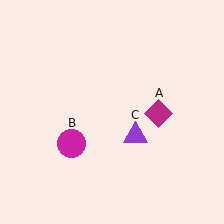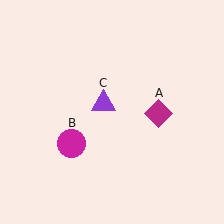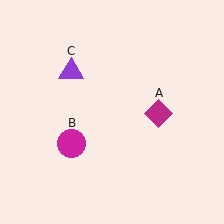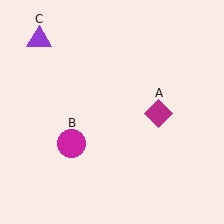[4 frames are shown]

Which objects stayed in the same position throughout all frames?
Magenta diamond (object A) and magenta circle (object B) remained stationary.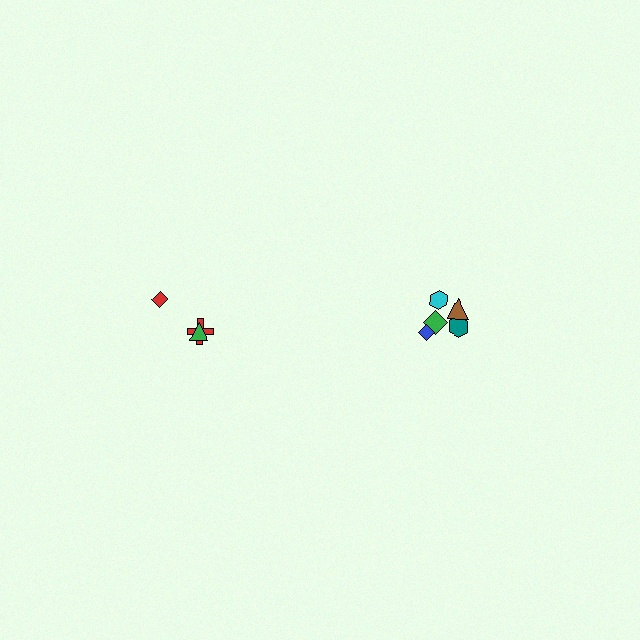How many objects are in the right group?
There are 5 objects.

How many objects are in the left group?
There are 3 objects.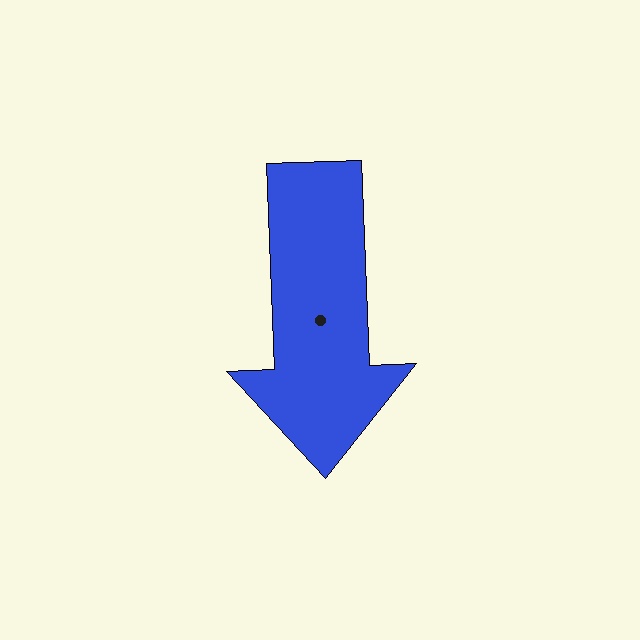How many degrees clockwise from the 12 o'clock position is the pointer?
Approximately 178 degrees.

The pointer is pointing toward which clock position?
Roughly 6 o'clock.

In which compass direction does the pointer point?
South.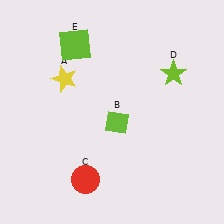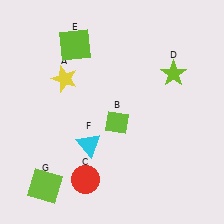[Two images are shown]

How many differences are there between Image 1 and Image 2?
There are 2 differences between the two images.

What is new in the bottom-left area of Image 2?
A lime square (G) was added in the bottom-left area of Image 2.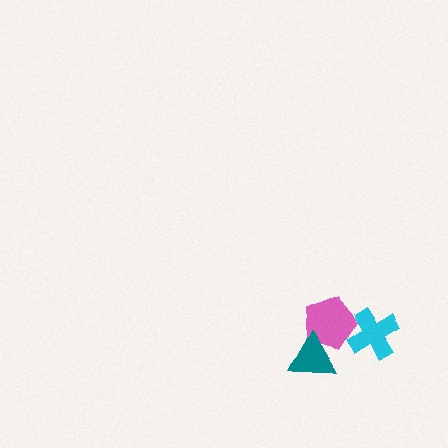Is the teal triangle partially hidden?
No, no other shape covers it.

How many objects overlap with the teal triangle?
1 object overlaps with the teal triangle.